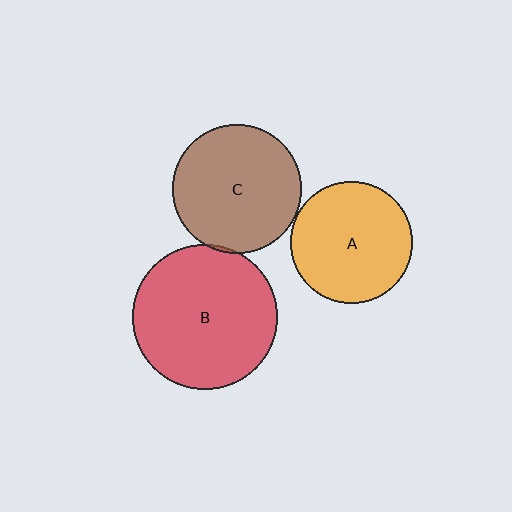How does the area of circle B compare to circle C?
Approximately 1.3 times.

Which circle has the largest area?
Circle B (red).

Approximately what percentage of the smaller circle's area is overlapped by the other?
Approximately 5%.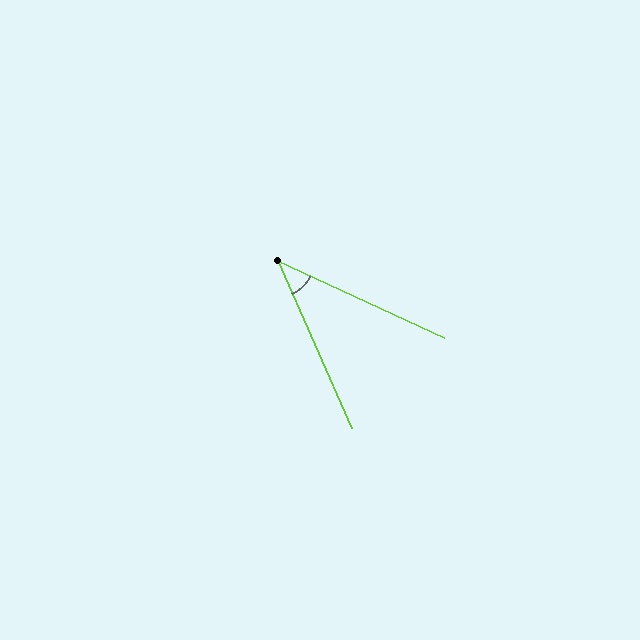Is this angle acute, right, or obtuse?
It is acute.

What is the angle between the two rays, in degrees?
Approximately 41 degrees.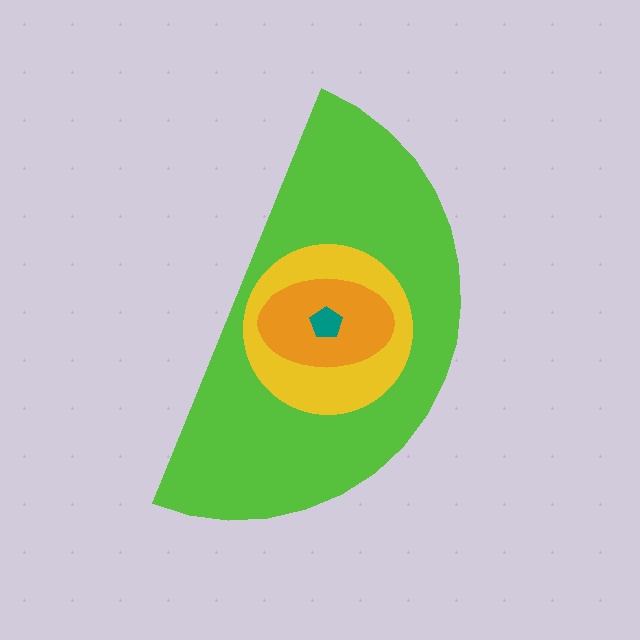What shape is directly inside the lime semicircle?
The yellow circle.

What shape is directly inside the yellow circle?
The orange ellipse.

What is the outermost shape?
The lime semicircle.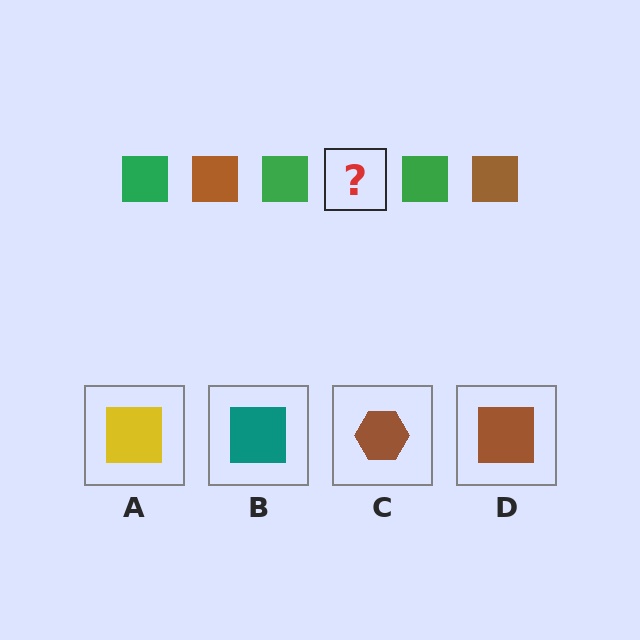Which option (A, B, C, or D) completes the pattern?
D.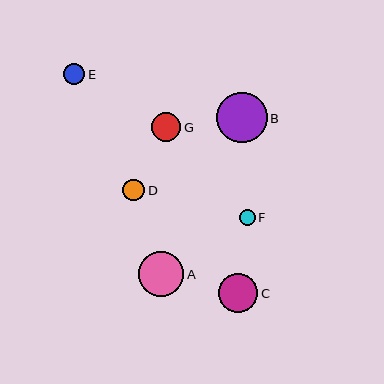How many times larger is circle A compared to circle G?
Circle A is approximately 1.5 times the size of circle G.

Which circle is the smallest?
Circle F is the smallest with a size of approximately 16 pixels.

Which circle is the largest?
Circle B is the largest with a size of approximately 51 pixels.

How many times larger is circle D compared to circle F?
Circle D is approximately 1.4 times the size of circle F.